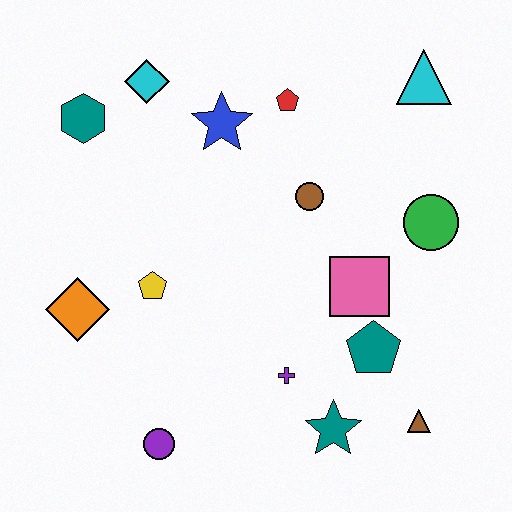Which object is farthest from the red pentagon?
The purple circle is farthest from the red pentagon.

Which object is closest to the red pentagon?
The blue star is closest to the red pentagon.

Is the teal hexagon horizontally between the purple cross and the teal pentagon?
No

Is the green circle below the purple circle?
No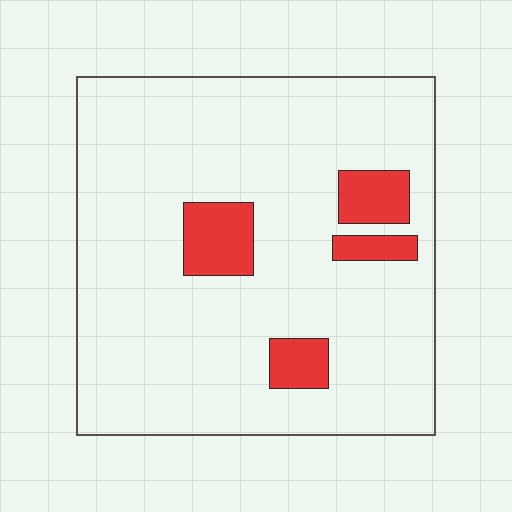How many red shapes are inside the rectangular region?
4.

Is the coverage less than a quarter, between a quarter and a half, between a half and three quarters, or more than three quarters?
Less than a quarter.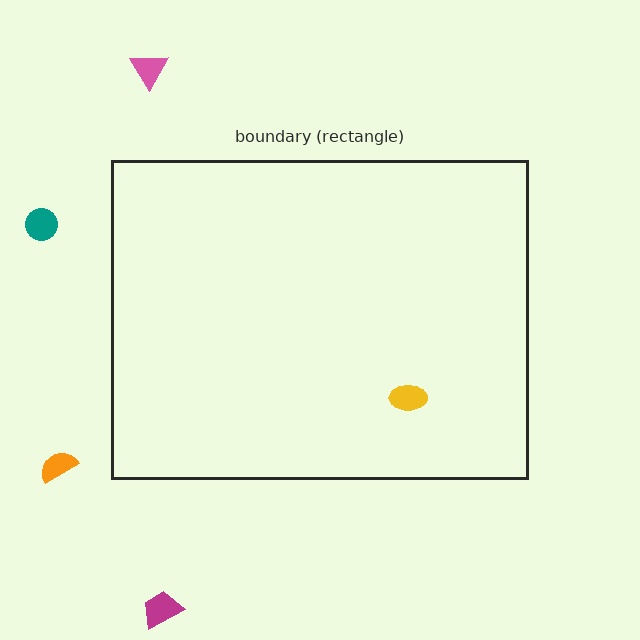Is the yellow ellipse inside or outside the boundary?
Inside.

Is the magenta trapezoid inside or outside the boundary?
Outside.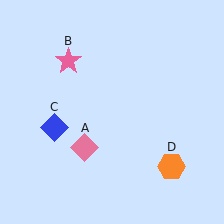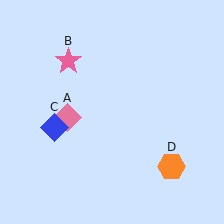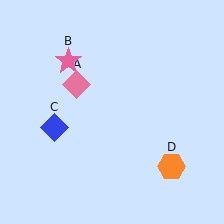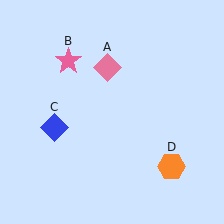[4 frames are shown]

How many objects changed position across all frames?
1 object changed position: pink diamond (object A).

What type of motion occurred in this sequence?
The pink diamond (object A) rotated clockwise around the center of the scene.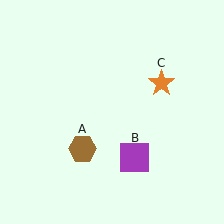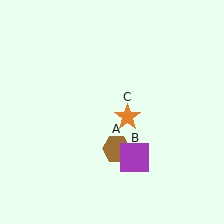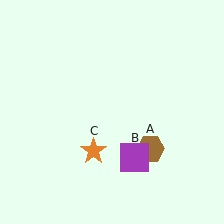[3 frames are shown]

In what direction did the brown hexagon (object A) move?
The brown hexagon (object A) moved right.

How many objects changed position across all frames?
2 objects changed position: brown hexagon (object A), orange star (object C).